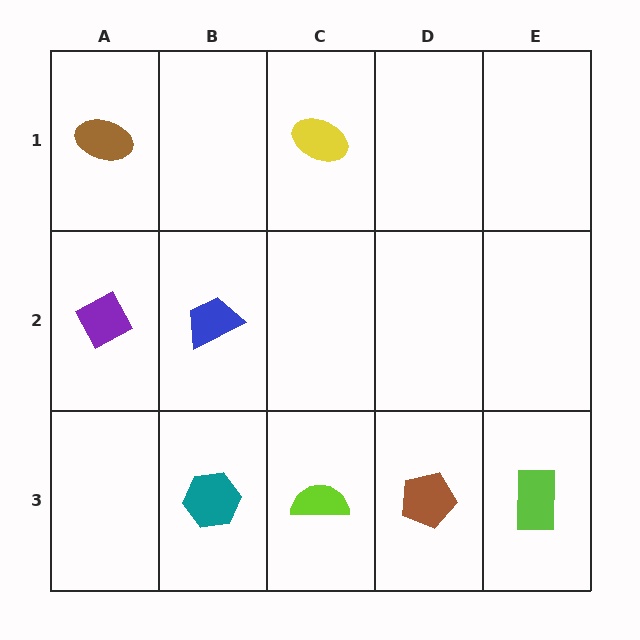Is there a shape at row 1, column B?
No, that cell is empty.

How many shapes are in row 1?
2 shapes.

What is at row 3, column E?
A lime rectangle.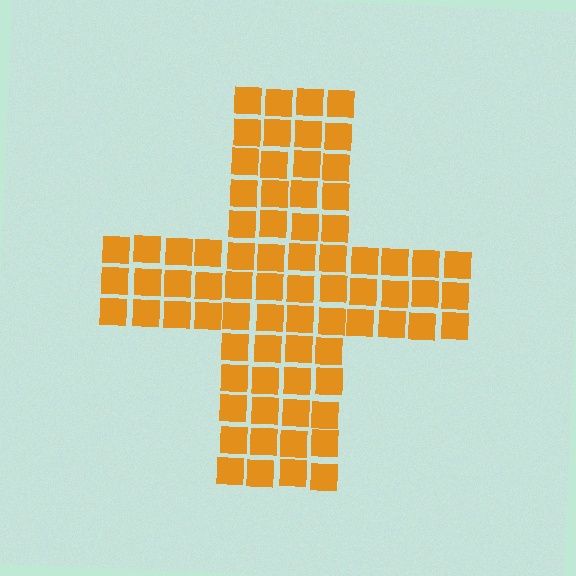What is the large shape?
The large shape is a cross.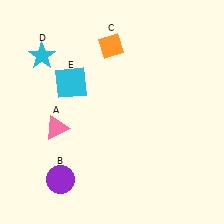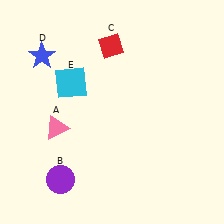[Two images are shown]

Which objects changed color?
C changed from orange to red. D changed from cyan to blue.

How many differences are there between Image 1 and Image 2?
There are 2 differences between the two images.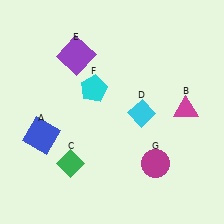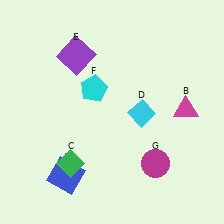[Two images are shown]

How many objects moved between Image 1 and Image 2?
1 object moved between the two images.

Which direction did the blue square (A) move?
The blue square (A) moved down.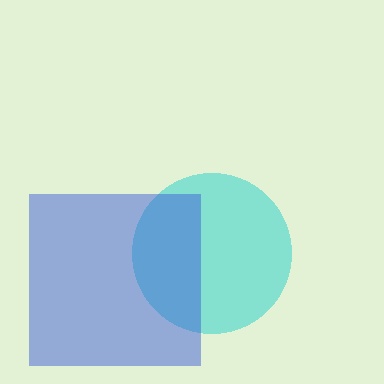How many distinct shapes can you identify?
There are 2 distinct shapes: a cyan circle, a blue square.